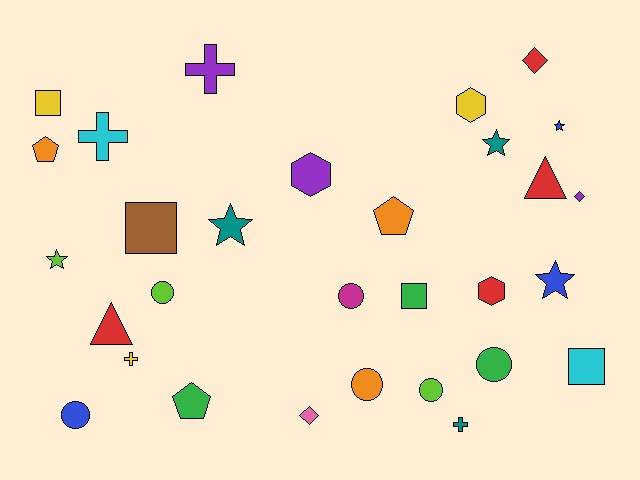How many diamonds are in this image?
There are 3 diamonds.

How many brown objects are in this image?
There is 1 brown object.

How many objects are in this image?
There are 30 objects.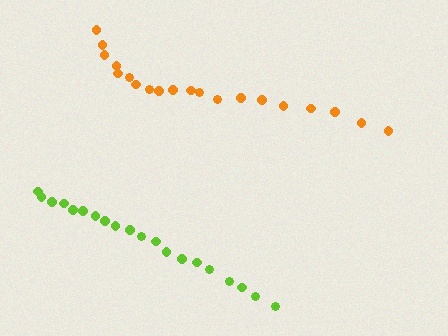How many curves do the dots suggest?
There are 2 distinct paths.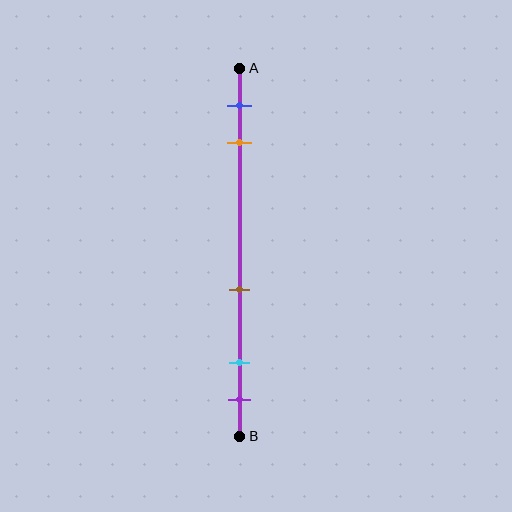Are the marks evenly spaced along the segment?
No, the marks are not evenly spaced.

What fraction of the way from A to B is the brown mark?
The brown mark is approximately 60% (0.6) of the way from A to B.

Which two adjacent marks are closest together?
The cyan and purple marks are the closest adjacent pair.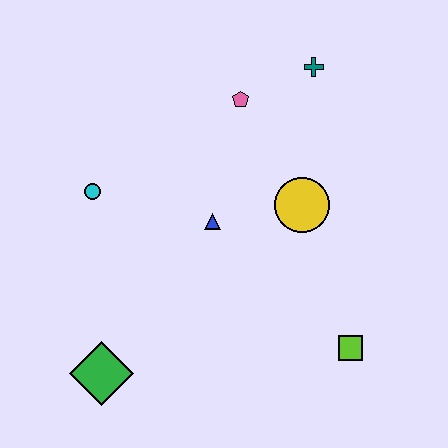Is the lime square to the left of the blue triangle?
No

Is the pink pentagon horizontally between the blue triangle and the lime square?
Yes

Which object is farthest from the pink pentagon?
The green diamond is farthest from the pink pentagon.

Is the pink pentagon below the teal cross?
Yes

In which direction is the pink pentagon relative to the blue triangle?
The pink pentagon is above the blue triangle.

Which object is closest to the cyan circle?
The blue triangle is closest to the cyan circle.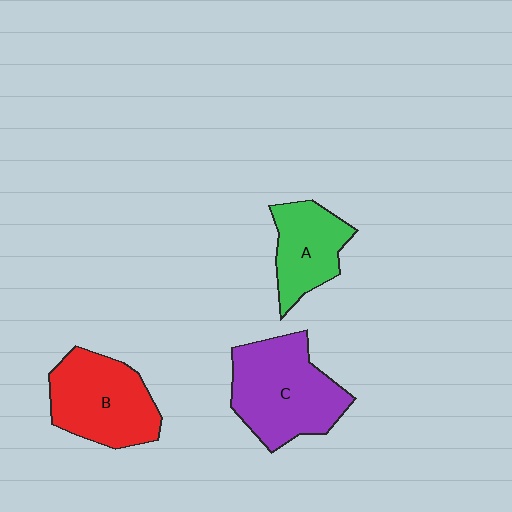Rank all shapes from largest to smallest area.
From largest to smallest: C (purple), B (red), A (green).